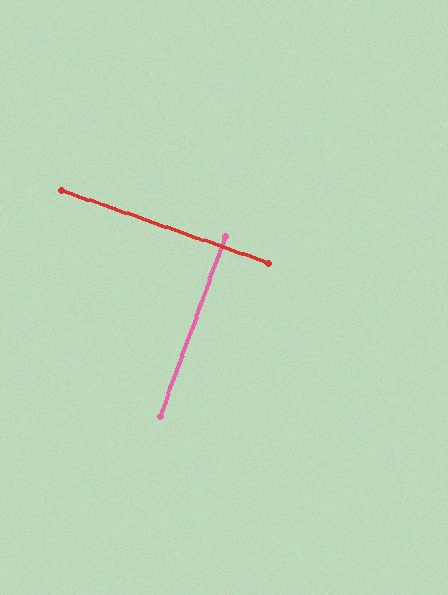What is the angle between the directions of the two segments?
Approximately 89 degrees.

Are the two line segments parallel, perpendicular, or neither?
Perpendicular — they meet at approximately 89°.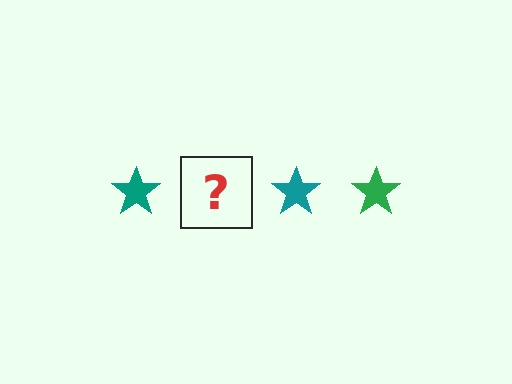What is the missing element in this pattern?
The missing element is a green star.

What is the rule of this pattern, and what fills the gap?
The rule is that the pattern cycles through teal, green stars. The gap should be filled with a green star.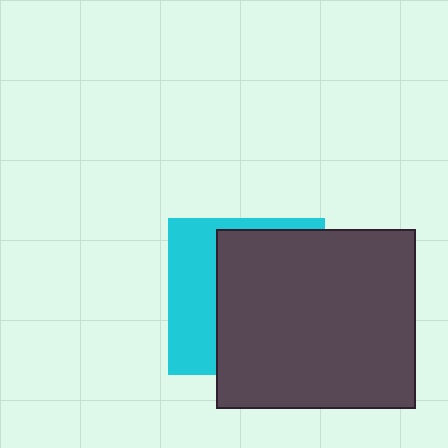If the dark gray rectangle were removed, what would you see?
You would see the complete cyan square.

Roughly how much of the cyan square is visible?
A small part of it is visible (roughly 36%).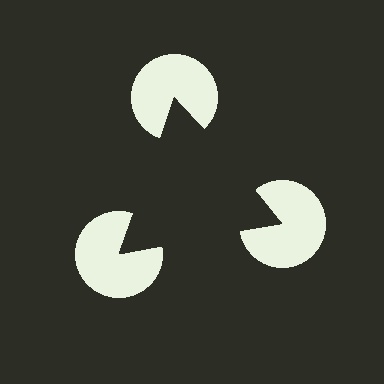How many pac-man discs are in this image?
There are 3 — one at each vertex of the illusory triangle.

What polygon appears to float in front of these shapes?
An illusory triangle — its edges are inferred from the aligned wedge cuts in the pac-man discs, not physically drawn.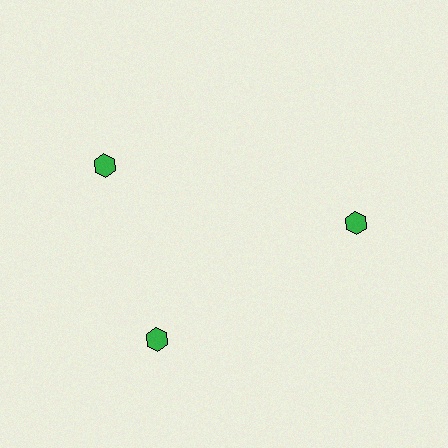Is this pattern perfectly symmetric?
No. The 3 green hexagons are arranged in a ring, but one element near the 11 o'clock position is rotated out of alignment along the ring, breaking the 3-fold rotational symmetry.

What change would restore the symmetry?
The symmetry would be restored by rotating it back into even spacing with its neighbors so that all 3 hexagons sit at equal angles and equal distance from the center.